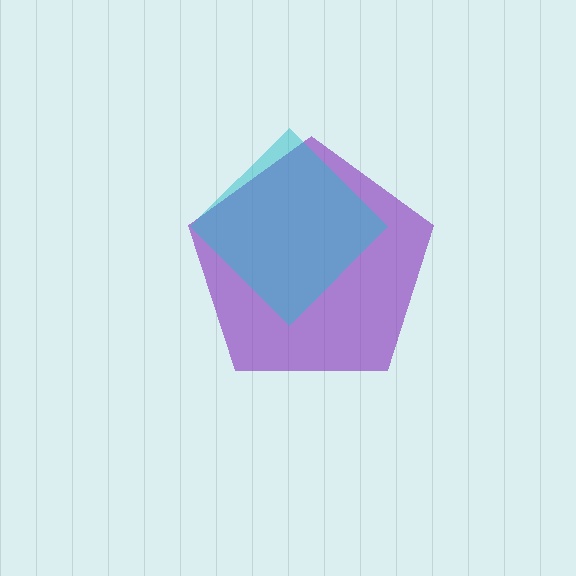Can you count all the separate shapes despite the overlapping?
Yes, there are 2 separate shapes.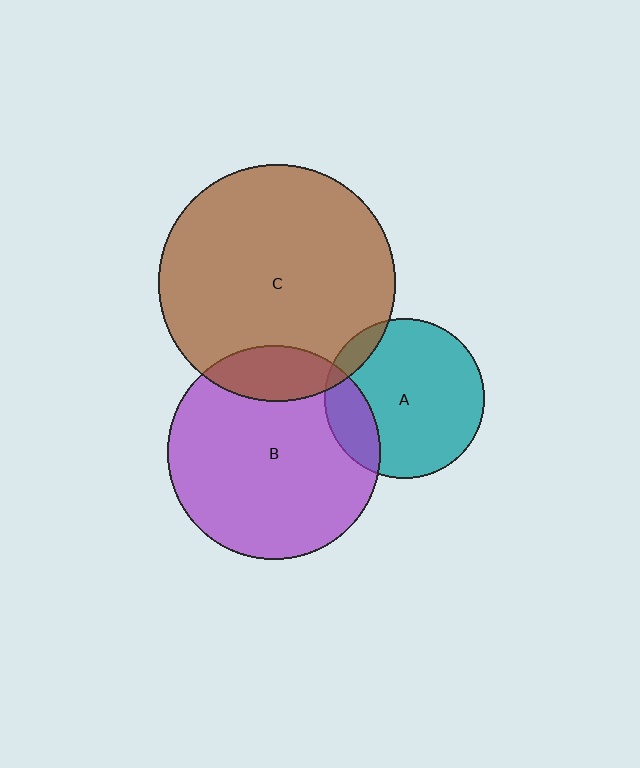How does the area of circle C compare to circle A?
Approximately 2.2 times.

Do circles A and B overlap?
Yes.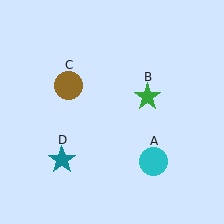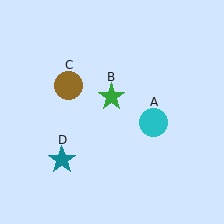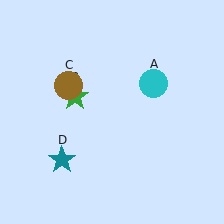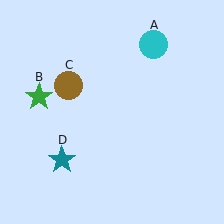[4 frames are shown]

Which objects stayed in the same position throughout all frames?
Brown circle (object C) and teal star (object D) remained stationary.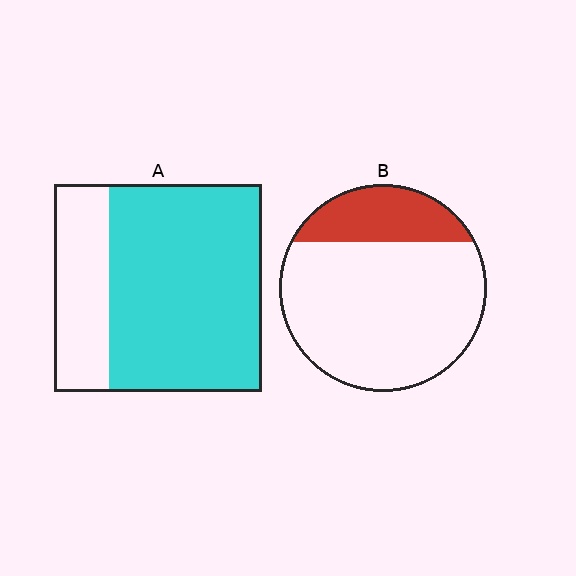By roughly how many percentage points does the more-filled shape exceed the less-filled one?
By roughly 50 percentage points (A over B).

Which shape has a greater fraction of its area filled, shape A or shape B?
Shape A.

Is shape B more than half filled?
No.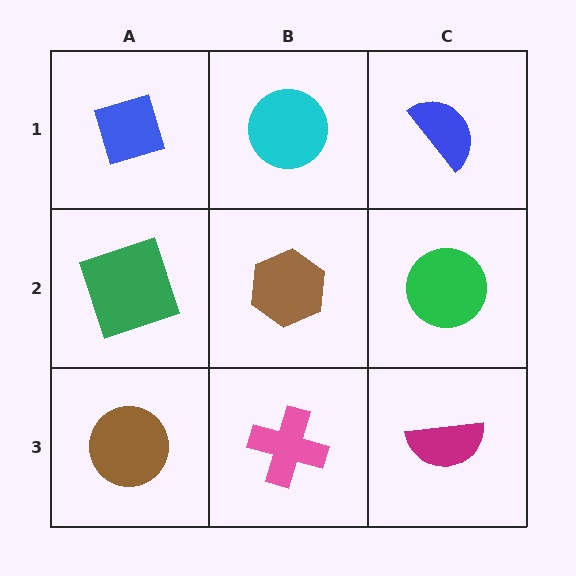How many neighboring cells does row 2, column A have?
3.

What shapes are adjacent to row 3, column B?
A brown hexagon (row 2, column B), a brown circle (row 3, column A), a magenta semicircle (row 3, column C).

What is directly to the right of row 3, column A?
A pink cross.